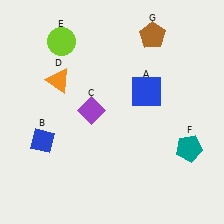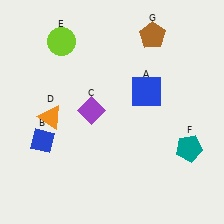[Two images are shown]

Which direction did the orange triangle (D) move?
The orange triangle (D) moved down.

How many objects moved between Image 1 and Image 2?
1 object moved between the two images.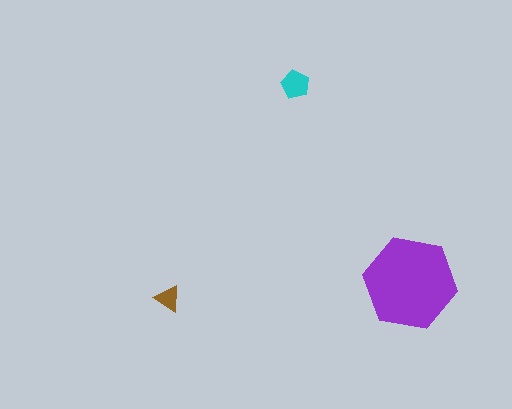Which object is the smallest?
The brown triangle.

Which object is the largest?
The purple hexagon.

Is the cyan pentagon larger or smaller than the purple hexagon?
Smaller.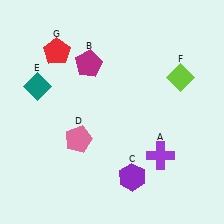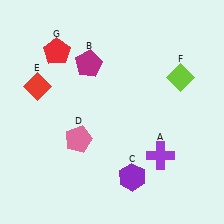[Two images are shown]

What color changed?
The diamond (E) changed from teal in Image 1 to red in Image 2.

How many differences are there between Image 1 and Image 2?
There is 1 difference between the two images.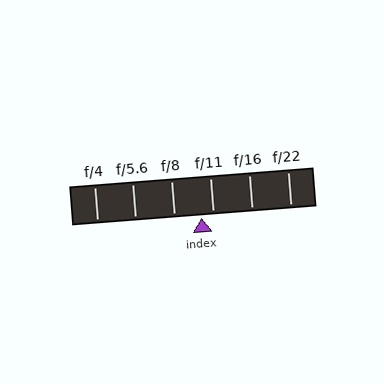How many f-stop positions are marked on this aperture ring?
There are 6 f-stop positions marked.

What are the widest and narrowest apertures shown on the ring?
The widest aperture shown is f/4 and the narrowest is f/22.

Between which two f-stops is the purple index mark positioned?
The index mark is between f/8 and f/11.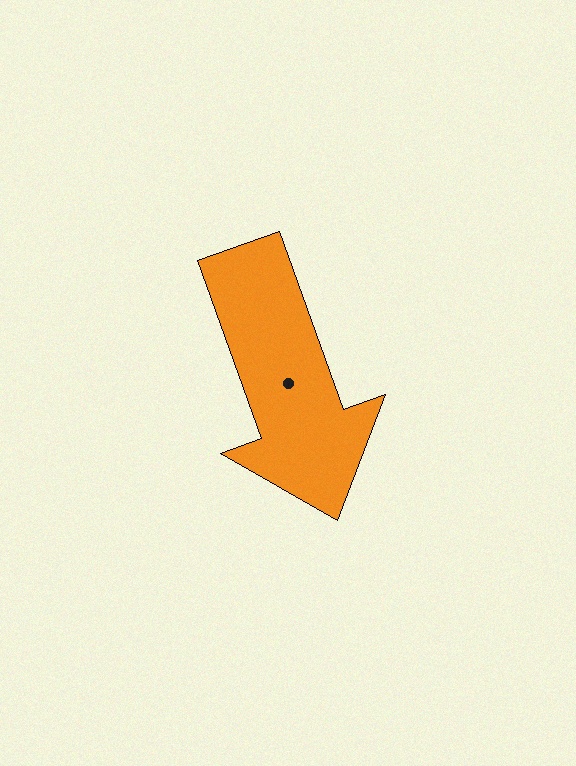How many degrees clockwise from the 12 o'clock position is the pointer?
Approximately 160 degrees.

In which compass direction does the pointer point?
South.